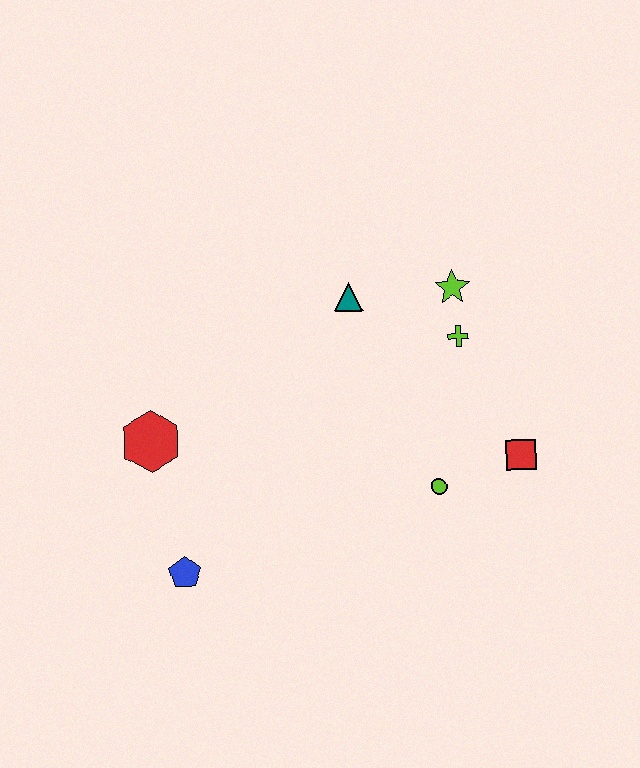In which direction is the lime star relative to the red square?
The lime star is above the red square.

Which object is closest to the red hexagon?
The blue pentagon is closest to the red hexagon.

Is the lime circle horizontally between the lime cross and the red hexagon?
Yes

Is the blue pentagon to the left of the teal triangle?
Yes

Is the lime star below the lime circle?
No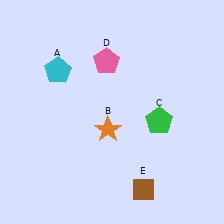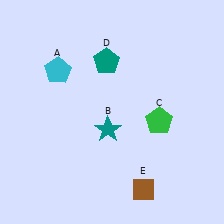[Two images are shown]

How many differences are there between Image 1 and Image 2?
There are 2 differences between the two images.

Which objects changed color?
B changed from orange to teal. D changed from pink to teal.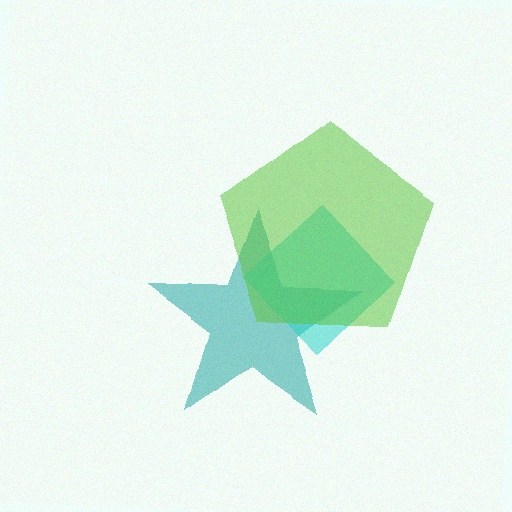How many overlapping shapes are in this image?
There are 3 overlapping shapes in the image.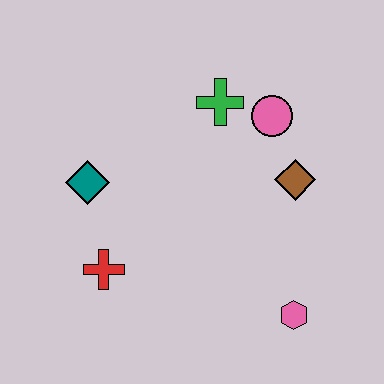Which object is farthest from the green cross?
The pink hexagon is farthest from the green cross.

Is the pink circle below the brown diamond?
No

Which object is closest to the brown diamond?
The pink circle is closest to the brown diamond.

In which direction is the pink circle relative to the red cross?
The pink circle is to the right of the red cross.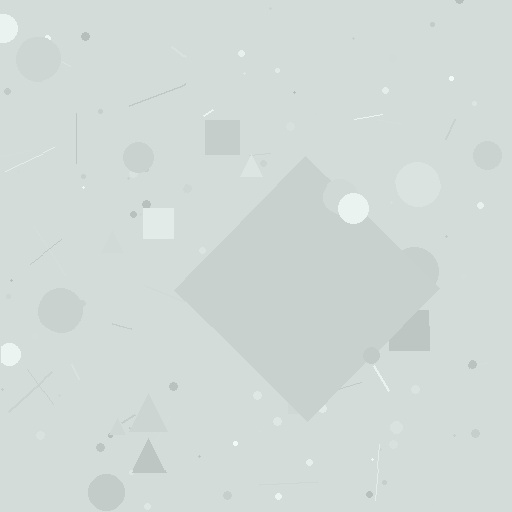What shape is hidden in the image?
A diamond is hidden in the image.